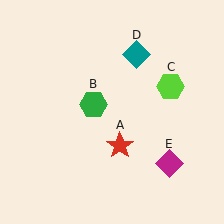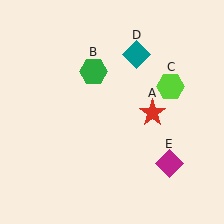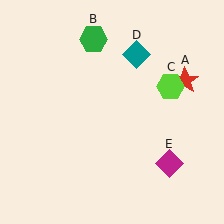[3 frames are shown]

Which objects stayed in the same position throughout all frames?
Lime hexagon (object C) and teal diamond (object D) and magenta diamond (object E) remained stationary.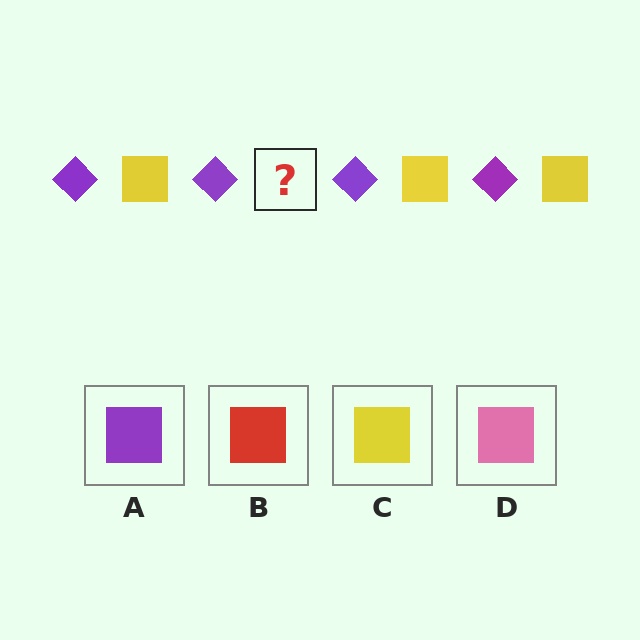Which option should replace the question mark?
Option C.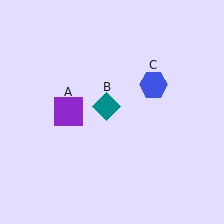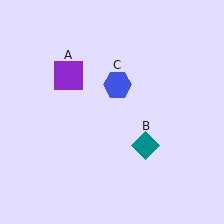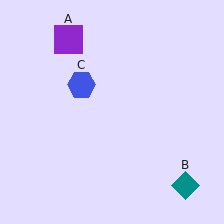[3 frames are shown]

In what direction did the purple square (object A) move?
The purple square (object A) moved up.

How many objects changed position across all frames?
3 objects changed position: purple square (object A), teal diamond (object B), blue hexagon (object C).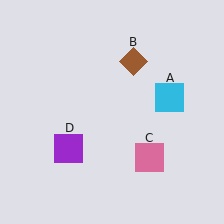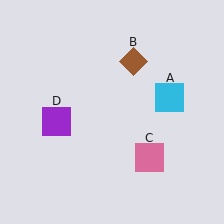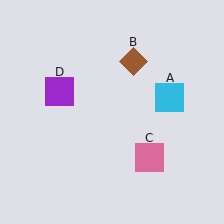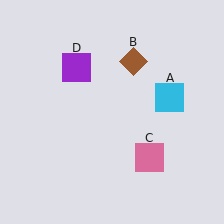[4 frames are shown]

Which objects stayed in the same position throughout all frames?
Cyan square (object A) and brown diamond (object B) and pink square (object C) remained stationary.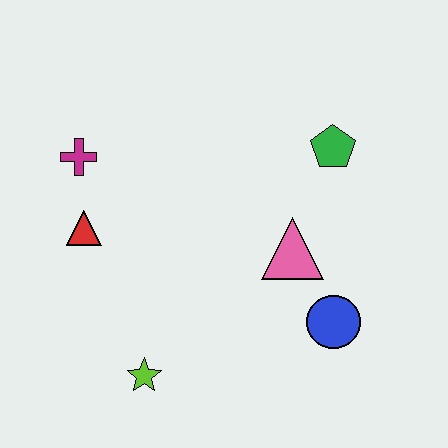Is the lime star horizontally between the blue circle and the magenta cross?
Yes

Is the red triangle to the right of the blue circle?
No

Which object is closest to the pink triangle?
The blue circle is closest to the pink triangle.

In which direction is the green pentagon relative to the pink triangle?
The green pentagon is above the pink triangle.